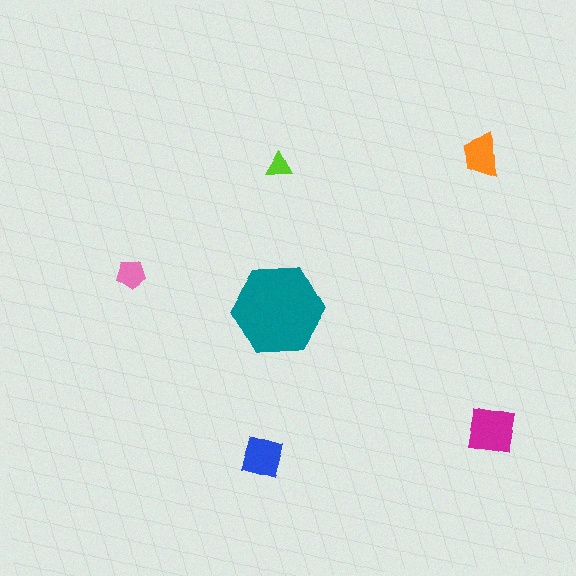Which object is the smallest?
The lime triangle.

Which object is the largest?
The teal hexagon.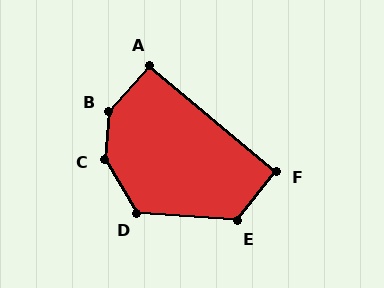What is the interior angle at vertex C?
Approximately 143 degrees (obtuse).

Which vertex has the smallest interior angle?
F, at approximately 91 degrees.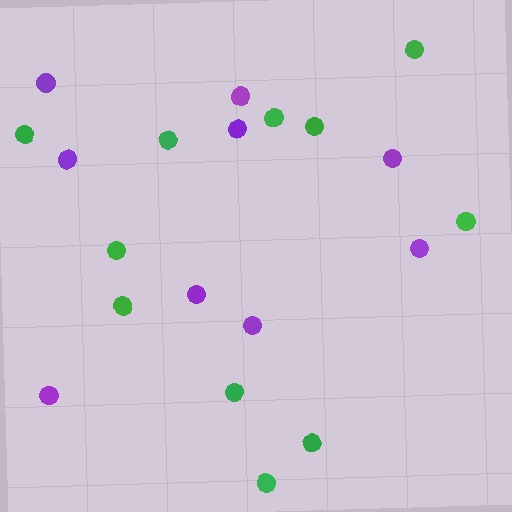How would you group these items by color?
There are 2 groups: one group of green circles (11) and one group of purple circles (9).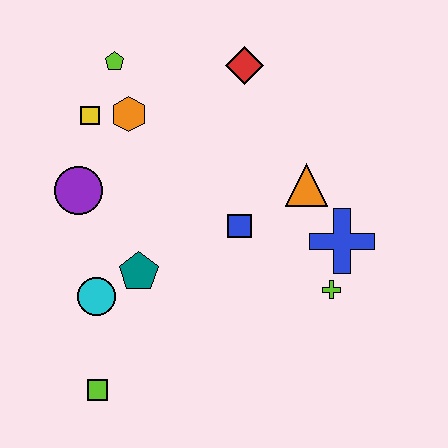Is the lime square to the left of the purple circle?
No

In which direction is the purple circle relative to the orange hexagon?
The purple circle is below the orange hexagon.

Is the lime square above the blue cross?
No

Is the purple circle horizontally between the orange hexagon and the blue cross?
No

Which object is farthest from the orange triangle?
The lime square is farthest from the orange triangle.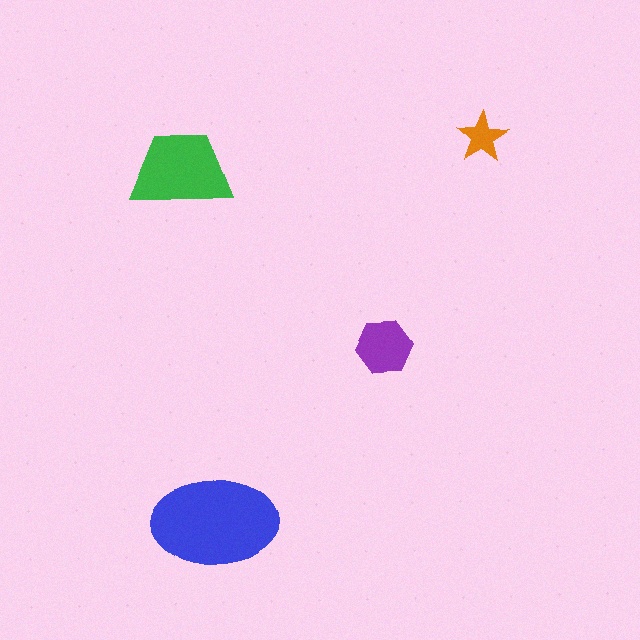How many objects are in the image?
There are 4 objects in the image.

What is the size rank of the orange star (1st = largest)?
4th.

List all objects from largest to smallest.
The blue ellipse, the green trapezoid, the purple hexagon, the orange star.